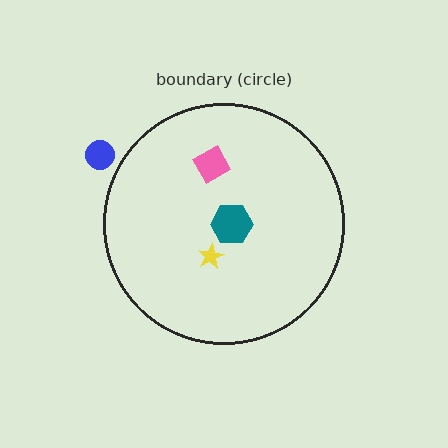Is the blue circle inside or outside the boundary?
Outside.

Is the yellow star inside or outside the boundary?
Inside.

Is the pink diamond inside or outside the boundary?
Inside.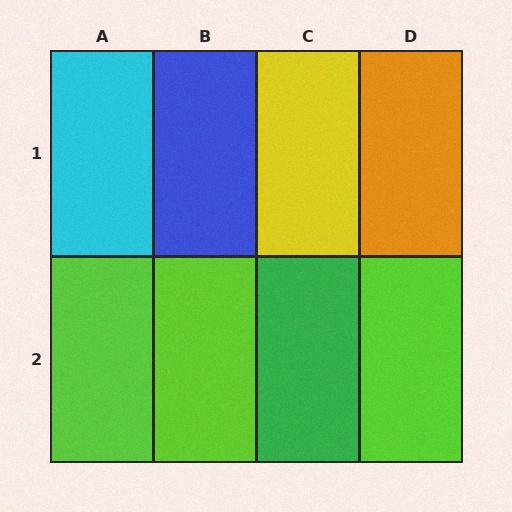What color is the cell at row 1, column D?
Orange.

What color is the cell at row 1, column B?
Blue.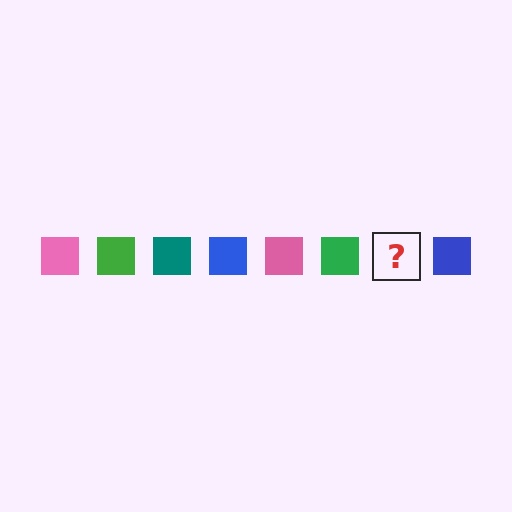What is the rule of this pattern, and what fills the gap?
The rule is that the pattern cycles through pink, green, teal, blue squares. The gap should be filled with a teal square.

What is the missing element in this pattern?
The missing element is a teal square.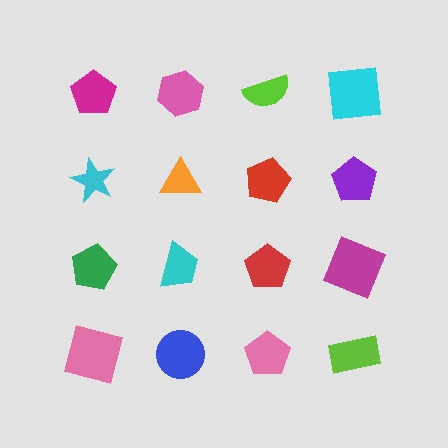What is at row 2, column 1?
A cyan star.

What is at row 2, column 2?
An orange triangle.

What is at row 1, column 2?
A pink hexagon.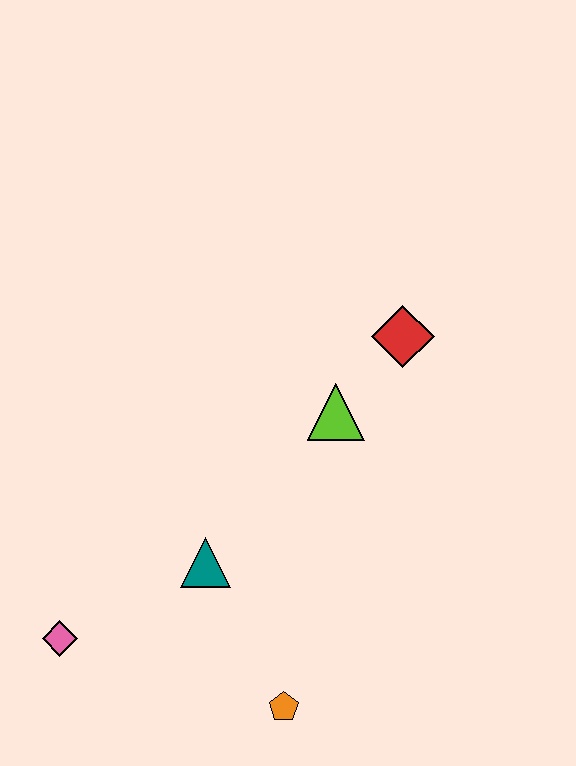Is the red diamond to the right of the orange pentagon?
Yes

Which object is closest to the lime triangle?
The red diamond is closest to the lime triangle.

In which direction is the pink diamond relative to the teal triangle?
The pink diamond is to the left of the teal triangle.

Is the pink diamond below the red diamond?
Yes